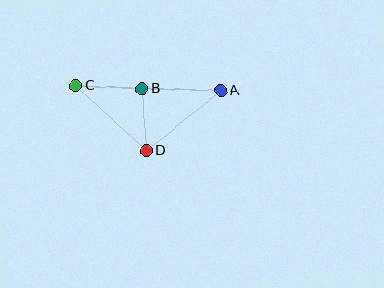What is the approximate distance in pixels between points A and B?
The distance between A and B is approximately 79 pixels.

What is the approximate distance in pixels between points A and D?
The distance between A and D is approximately 96 pixels.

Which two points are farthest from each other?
Points A and C are farthest from each other.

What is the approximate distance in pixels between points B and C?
The distance between B and C is approximately 66 pixels.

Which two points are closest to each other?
Points B and D are closest to each other.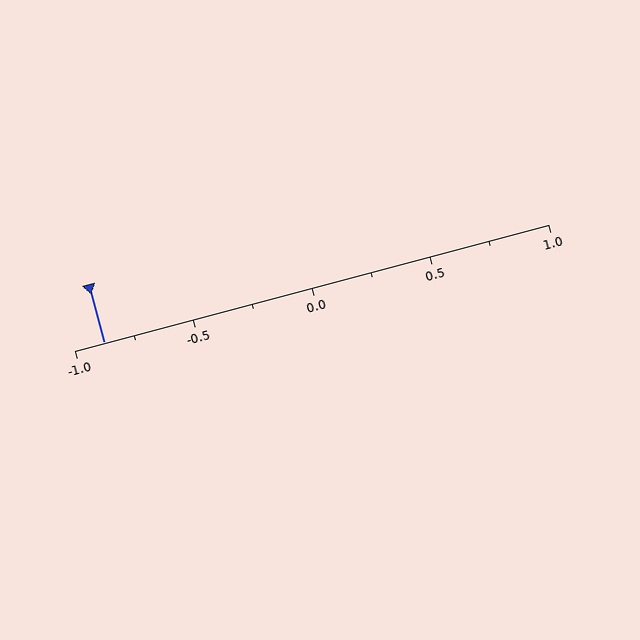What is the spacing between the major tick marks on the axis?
The major ticks are spaced 0.5 apart.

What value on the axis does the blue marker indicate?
The marker indicates approximately -0.88.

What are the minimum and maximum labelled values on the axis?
The axis runs from -1.0 to 1.0.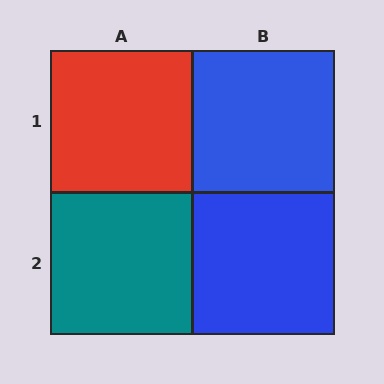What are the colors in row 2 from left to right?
Teal, blue.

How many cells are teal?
1 cell is teal.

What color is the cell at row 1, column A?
Red.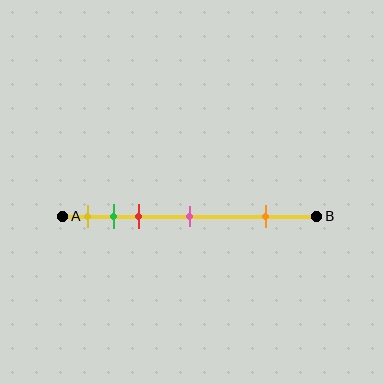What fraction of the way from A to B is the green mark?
The green mark is approximately 20% (0.2) of the way from A to B.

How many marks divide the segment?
There are 5 marks dividing the segment.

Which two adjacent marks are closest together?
The green and red marks are the closest adjacent pair.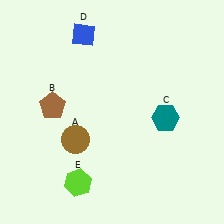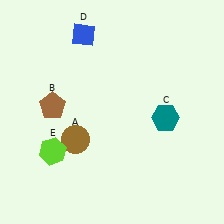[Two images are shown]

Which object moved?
The lime hexagon (E) moved up.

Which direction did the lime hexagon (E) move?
The lime hexagon (E) moved up.